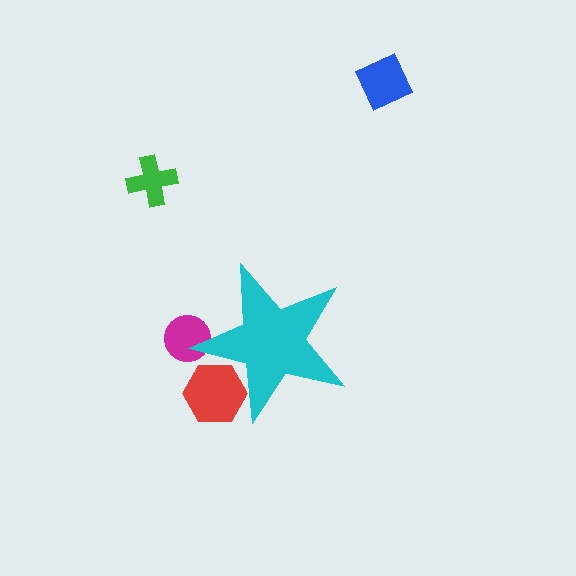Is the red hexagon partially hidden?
Yes, the red hexagon is partially hidden behind the cyan star.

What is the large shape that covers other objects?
A cyan star.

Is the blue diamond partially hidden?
No, the blue diamond is fully visible.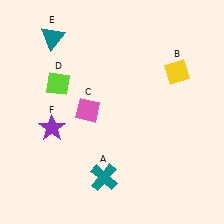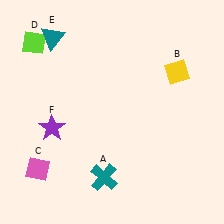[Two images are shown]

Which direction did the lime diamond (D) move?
The lime diamond (D) moved up.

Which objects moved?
The objects that moved are: the pink diamond (C), the lime diamond (D).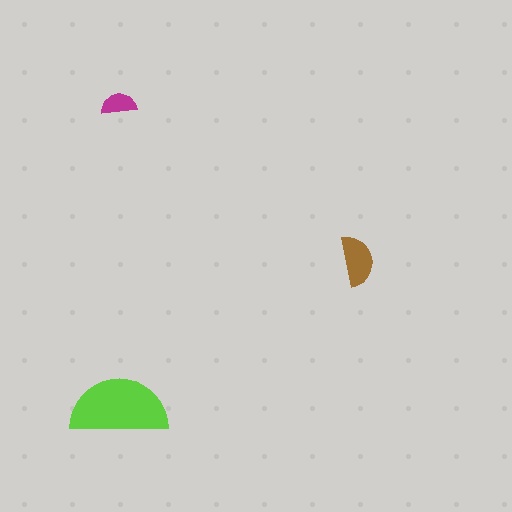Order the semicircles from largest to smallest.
the lime one, the brown one, the magenta one.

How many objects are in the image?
There are 3 objects in the image.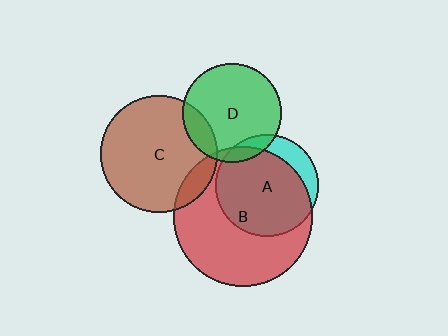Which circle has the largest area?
Circle B (red).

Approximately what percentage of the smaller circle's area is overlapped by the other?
Approximately 10%.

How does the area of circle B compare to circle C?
Approximately 1.4 times.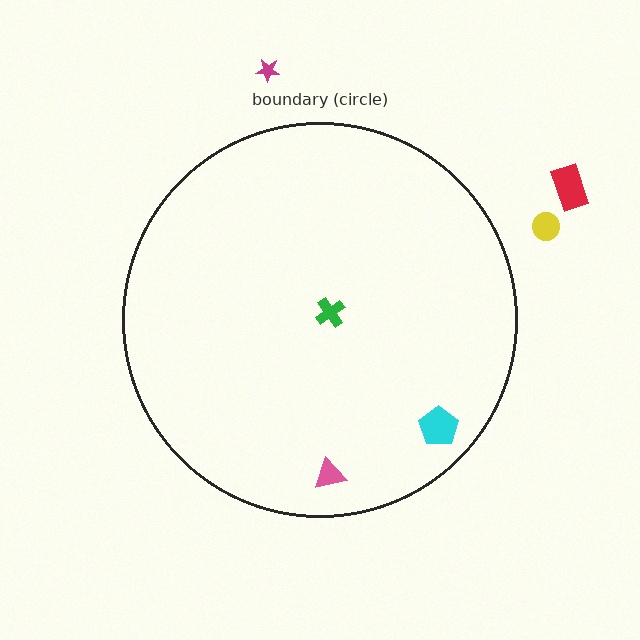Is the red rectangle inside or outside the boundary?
Outside.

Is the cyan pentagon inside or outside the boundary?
Inside.